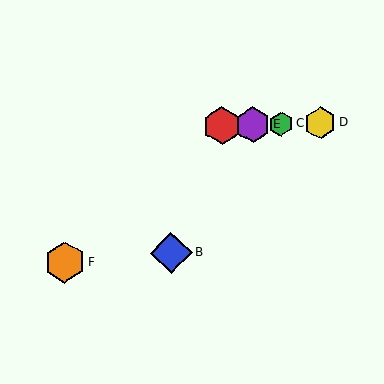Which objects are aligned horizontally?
Objects A, C, D, E are aligned horizontally.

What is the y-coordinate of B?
Object B is at y≈253.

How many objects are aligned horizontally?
4 objects (A, C, D, E) are aligned horizontally.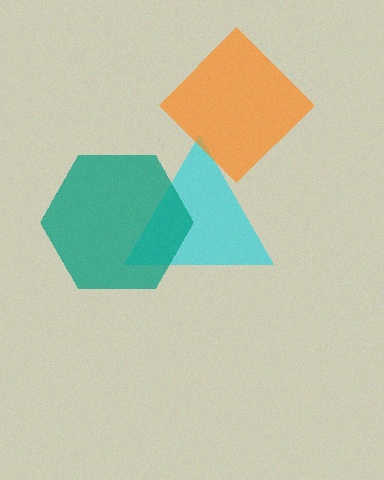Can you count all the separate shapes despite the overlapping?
Yes, there are 3 separate shapes.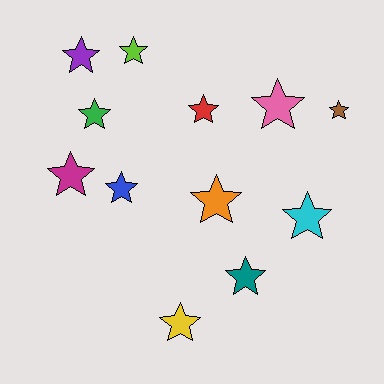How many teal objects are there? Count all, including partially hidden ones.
There is 1 teal object.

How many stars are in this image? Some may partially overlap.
There are 12 stars.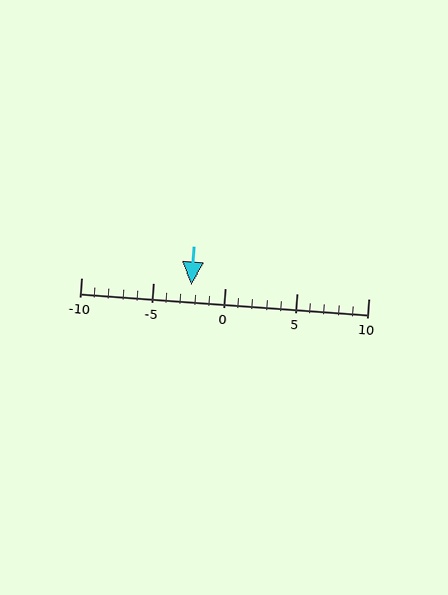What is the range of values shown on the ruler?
The ruler shows values from -10 to 10.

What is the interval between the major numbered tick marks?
The major tick marks are spaced 5 units apart.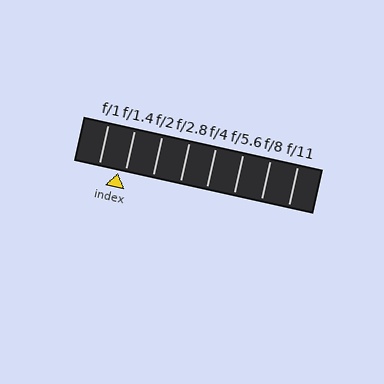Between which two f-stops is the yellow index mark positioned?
The index mark is between f/1 and f/1.4.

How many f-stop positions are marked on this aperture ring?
There are 8 f-stop positions marked.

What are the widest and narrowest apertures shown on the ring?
The widest aperture shown is f/1 and the narrowest is f/11.